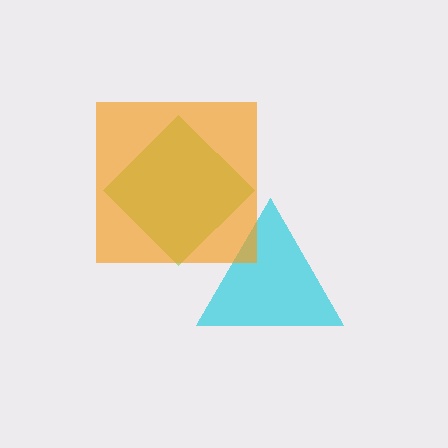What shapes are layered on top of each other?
The layered shapes are: a lime diamond, a cyan triangle, an orange square.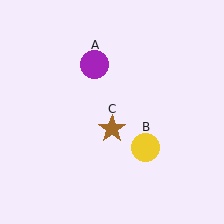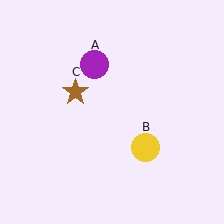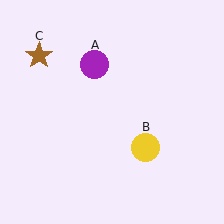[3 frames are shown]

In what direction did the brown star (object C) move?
The brown star (object C) moved up and to the left.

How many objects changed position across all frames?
1 object changed position: brown star (object C).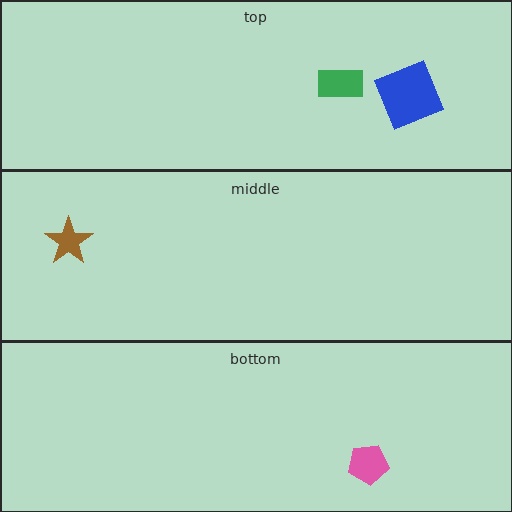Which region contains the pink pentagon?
The bottom region.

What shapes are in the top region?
The green rectangle, the blue square.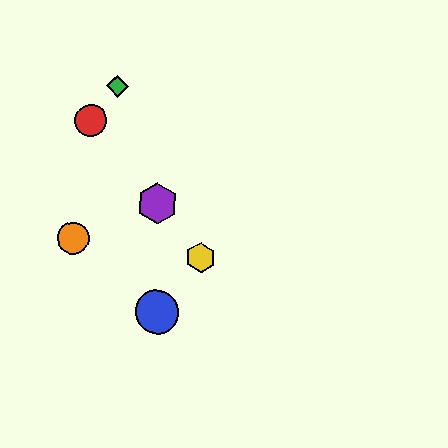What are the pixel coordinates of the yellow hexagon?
The yellow hexagon is at (200, 258).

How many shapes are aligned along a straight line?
3 shapes (the red circle, the yellow hexagon, the purple hexagon) are aligned along a straight line.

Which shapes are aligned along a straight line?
The red circle, the yellow hexagon, the purple hexagon are aligned along a straight line.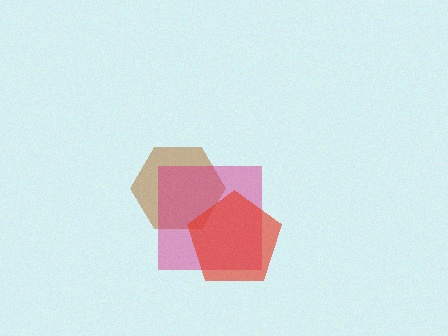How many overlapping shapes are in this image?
There are 3 overlapping shapes in the image.